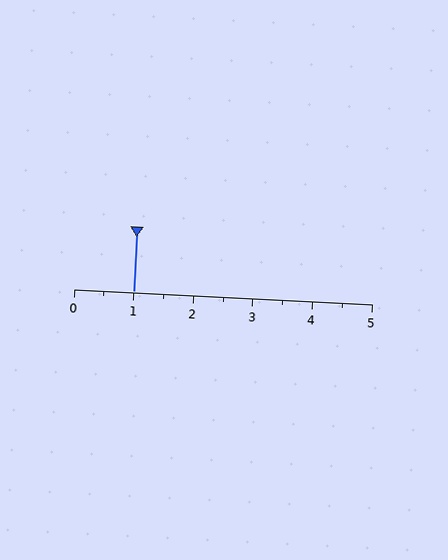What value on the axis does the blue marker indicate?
The marker indicates approximately 1.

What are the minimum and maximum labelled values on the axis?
The axis runs from 0 to 5.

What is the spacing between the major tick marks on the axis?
The major ticks are spaced 1 apart.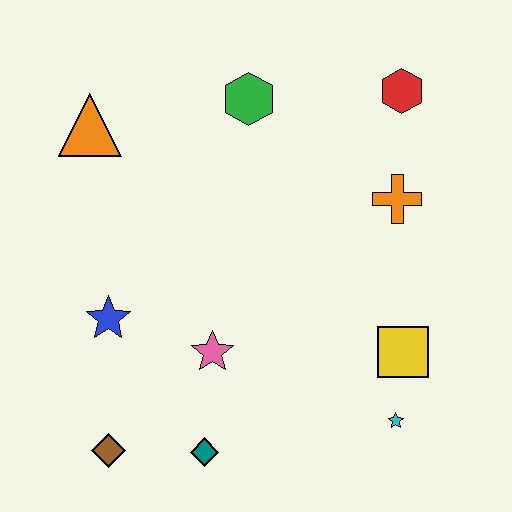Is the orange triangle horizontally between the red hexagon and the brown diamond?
No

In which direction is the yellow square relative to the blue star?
The yellow square is to the right of the blue star.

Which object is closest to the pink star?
The teal diamond is closest to the pink star.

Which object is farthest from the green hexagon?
The brown diamond is farthest from the green hexagon.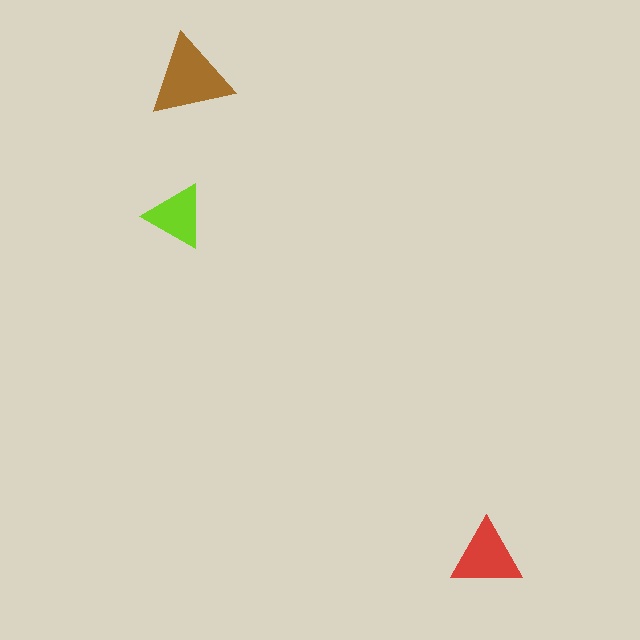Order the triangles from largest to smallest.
the brown one, the red one, the lime one.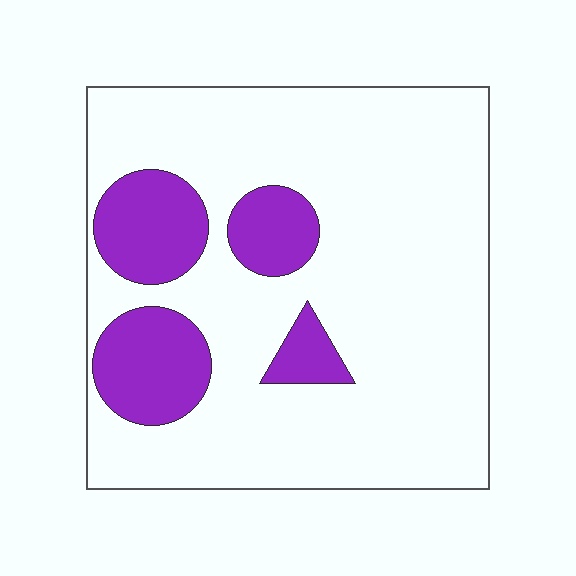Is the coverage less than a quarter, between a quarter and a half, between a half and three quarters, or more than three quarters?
Less than a quarter.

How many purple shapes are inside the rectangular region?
4.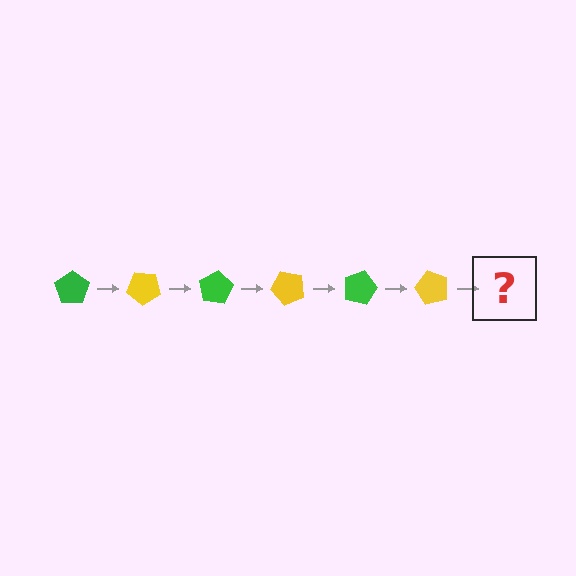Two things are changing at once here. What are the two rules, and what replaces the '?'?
The two rules are that it rotates 40 degrees each step and the color cycles through green and yellow. The '?' should be a green pentagon, rotated 240 degrees from the start.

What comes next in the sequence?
The next element should be a green pentagon, rotated 240 degrees from the start.